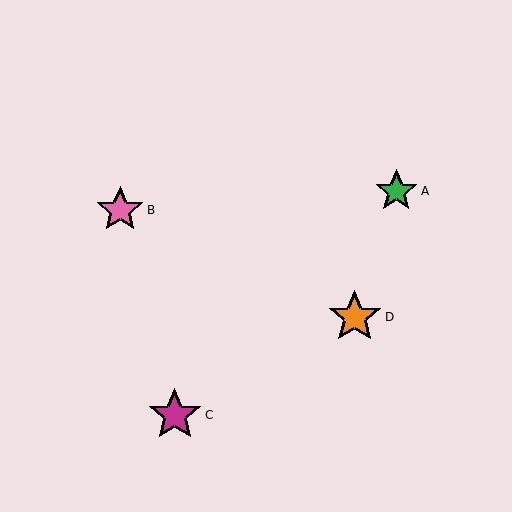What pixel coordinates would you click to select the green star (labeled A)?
Click at (396, 191) to select the green star A.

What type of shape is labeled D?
Shape D is an orange star.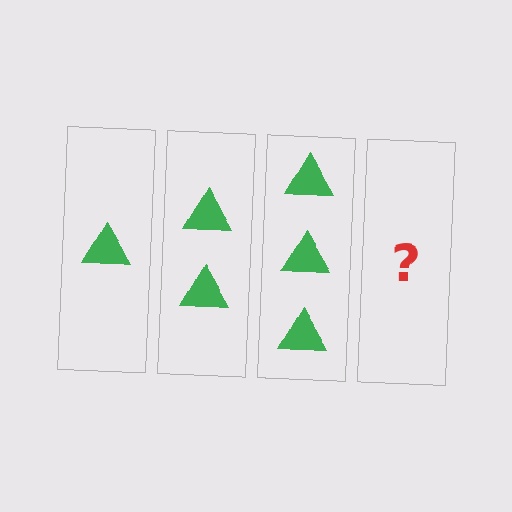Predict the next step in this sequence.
The next step is 4 triangles.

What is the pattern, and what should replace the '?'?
The pattern is that each step adds one more triangle. The '?' should be 4 triangles.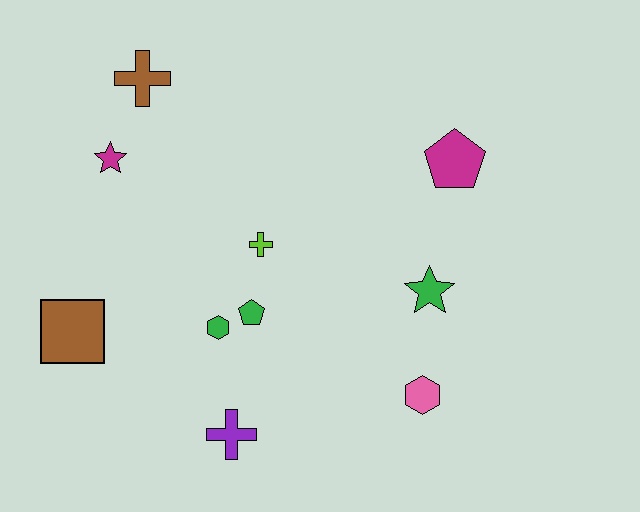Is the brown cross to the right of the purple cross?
No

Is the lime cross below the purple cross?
No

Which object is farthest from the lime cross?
The pink hexagon is farthest from the lime cross.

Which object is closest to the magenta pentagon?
The green star is closest to the magenta pentagon.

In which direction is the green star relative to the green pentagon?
The green star is to the right of the green pentagon.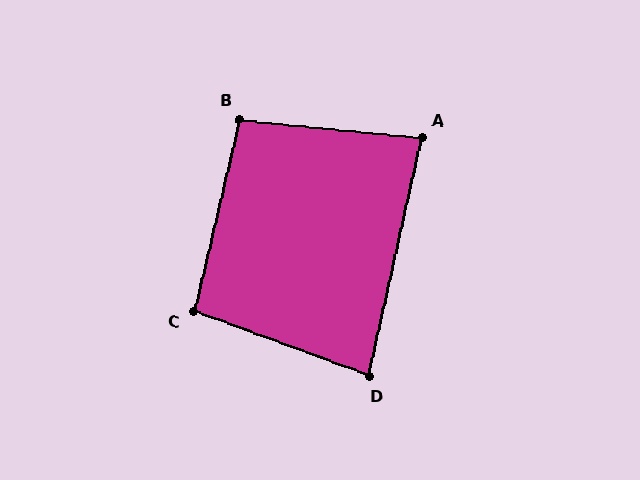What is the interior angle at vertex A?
Approximately 83 degrees (acute).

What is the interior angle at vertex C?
Approximately 97 degrees (obtuse).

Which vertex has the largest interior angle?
B, at approximately 98 degrees.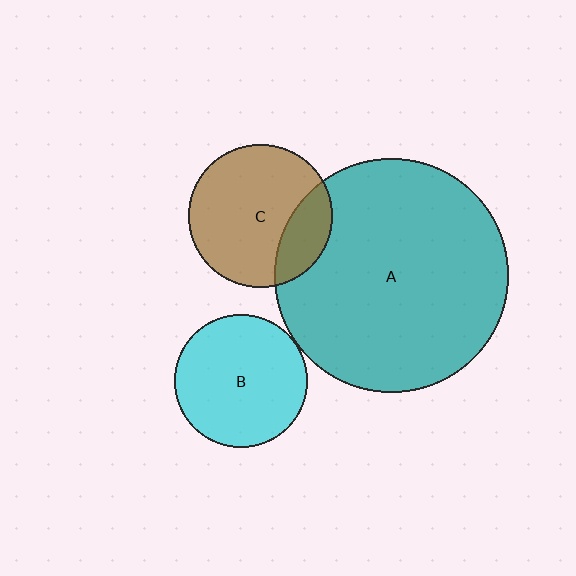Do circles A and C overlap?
Yes.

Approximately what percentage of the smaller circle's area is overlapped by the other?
Approximately 20%.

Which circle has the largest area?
Circle A (teal).